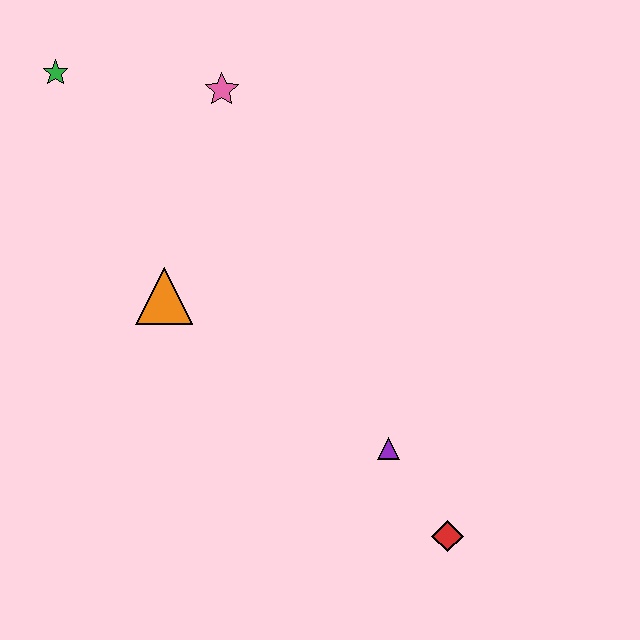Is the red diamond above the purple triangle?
No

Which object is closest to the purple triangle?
The red diamond is closest to the purple triangle.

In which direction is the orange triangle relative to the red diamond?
The orange triangle is to the left of the red diamond.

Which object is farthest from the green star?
The red diamond is farthest from the green star.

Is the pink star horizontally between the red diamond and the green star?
Yes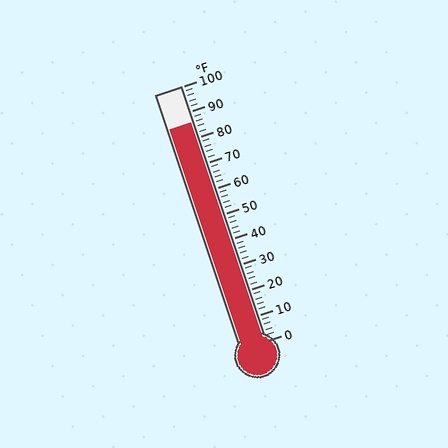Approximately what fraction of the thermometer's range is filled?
The thermometer is filled to approximately 85% of its range.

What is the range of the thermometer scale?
The thermometer scale ranges from 0°F to 100°F.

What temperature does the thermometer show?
The thermometer shows approximately 86°F.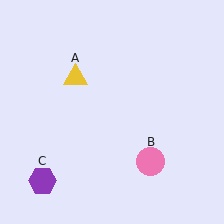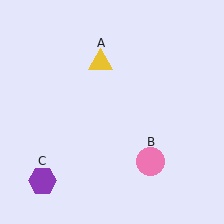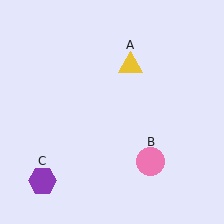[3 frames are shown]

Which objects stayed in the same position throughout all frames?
Pink circle (object B) and purple hexagon (object C) remained stationary.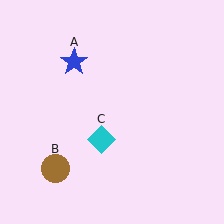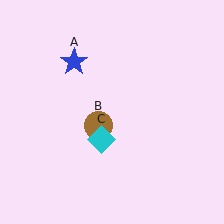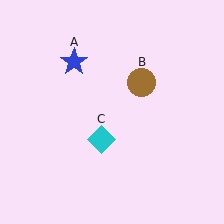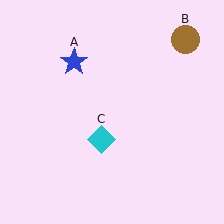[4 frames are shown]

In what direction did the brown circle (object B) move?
The brown circle (object B) moved up and to the right.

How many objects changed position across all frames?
1 object changed position: brown circle (object B).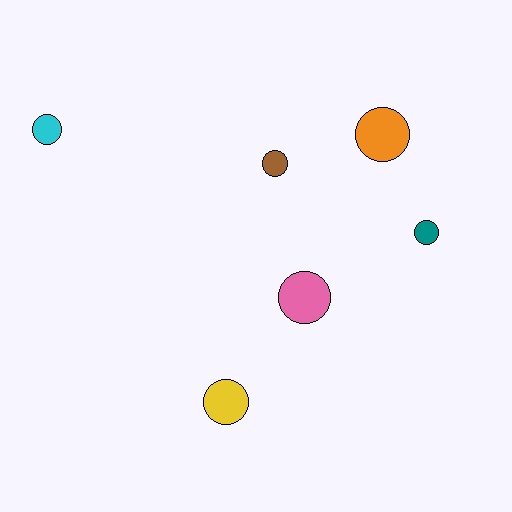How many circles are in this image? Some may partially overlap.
There are 6 circles.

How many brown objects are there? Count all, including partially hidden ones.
There is 1 brown object.